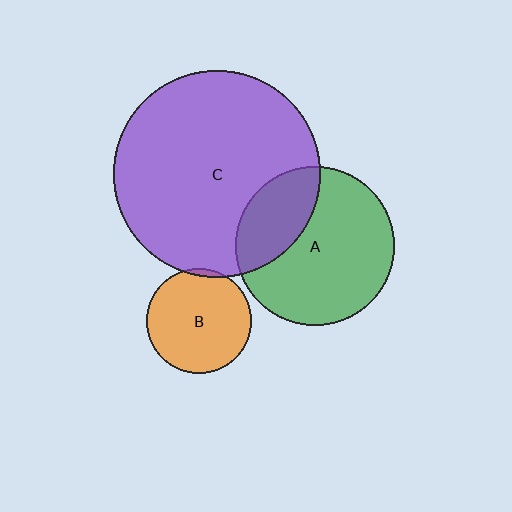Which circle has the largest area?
Circle C (purple).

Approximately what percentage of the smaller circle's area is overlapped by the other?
Approximately 30%.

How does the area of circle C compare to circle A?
Approximately 1.7 times.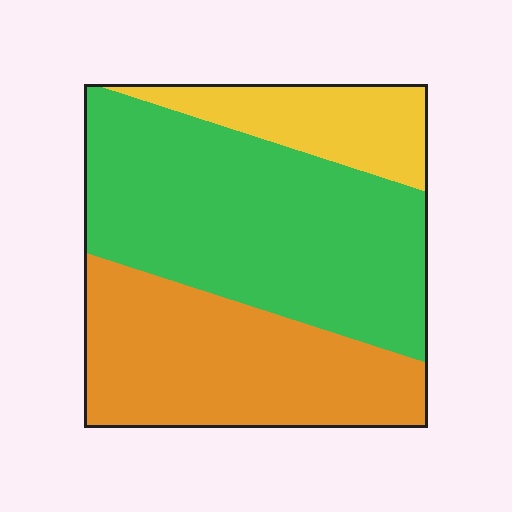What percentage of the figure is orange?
Orange takes up about one third (1/3) of the figure.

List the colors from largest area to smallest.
From largest to smallest: green, orange, yellow.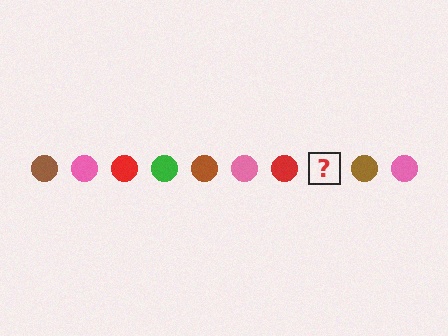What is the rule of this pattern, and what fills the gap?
The rule is that the pattern cycles through brown, pink, red, green circles. The gap should be filled with a green circle.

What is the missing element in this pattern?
The missing element is a green circle.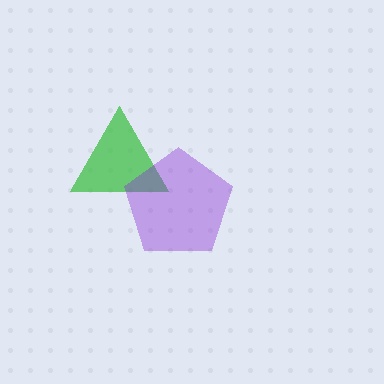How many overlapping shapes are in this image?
There are 2 overlapping shapes in the image.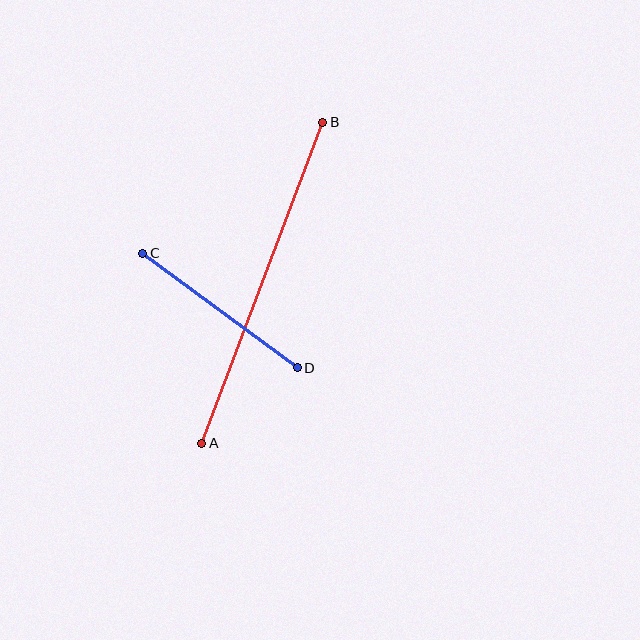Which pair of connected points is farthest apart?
Points A and B are farthest apart.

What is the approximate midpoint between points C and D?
The midpoint is at approximately (220, 311) pixels.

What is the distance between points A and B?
The distance is approximately 343 pixels.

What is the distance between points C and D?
The distance is approximately 192 pixels.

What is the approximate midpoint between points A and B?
The midpoint is at approximately (262, 283) pixels.